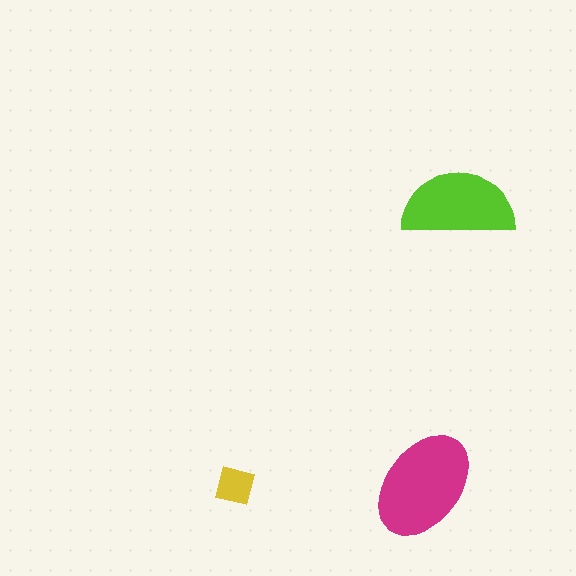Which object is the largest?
The magenta ellipse.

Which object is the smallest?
The yellow square.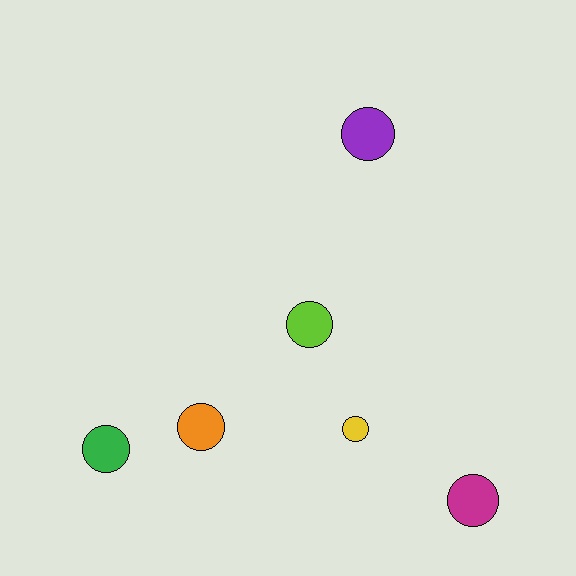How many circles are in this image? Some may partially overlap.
There are 6 circles.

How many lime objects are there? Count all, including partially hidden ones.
There is 1 lime object.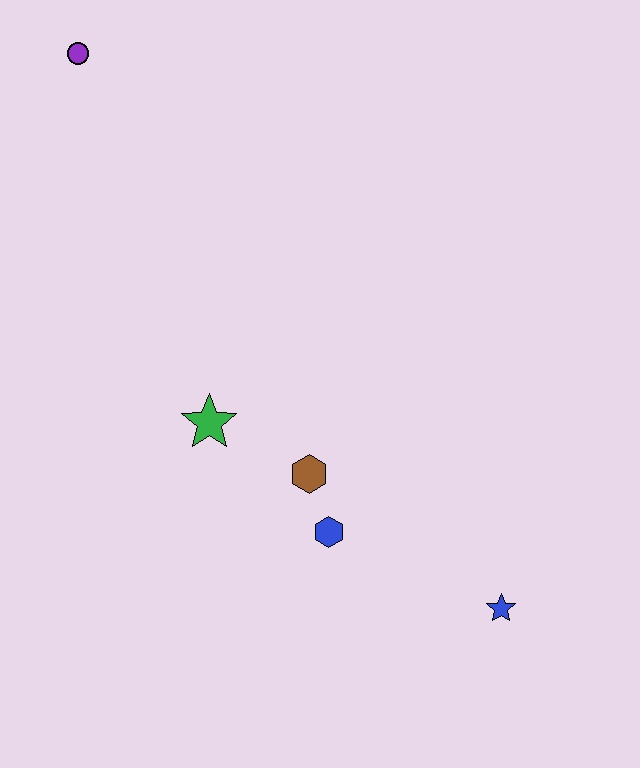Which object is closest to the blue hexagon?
The brown hexagon is closest to the blue hexagon.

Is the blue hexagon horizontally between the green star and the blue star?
Yes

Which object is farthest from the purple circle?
The blue star is farthest from the purple circle.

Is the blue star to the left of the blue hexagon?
No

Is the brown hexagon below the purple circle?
Yes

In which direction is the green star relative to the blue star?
The green star is to the left of the blue star.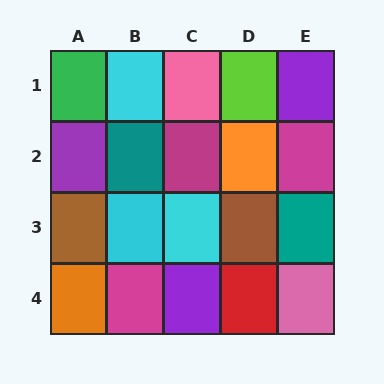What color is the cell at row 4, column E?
Pink.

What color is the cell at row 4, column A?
Orange.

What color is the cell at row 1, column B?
Cyan.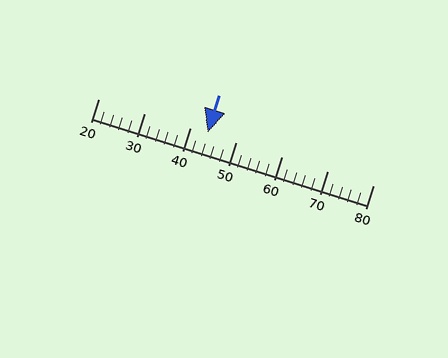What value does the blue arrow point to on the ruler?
The blue arrow points to approximately 44.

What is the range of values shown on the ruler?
The ruler shows values from 20 to 80.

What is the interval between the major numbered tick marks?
The major tick marks are spaced 10 units apart.